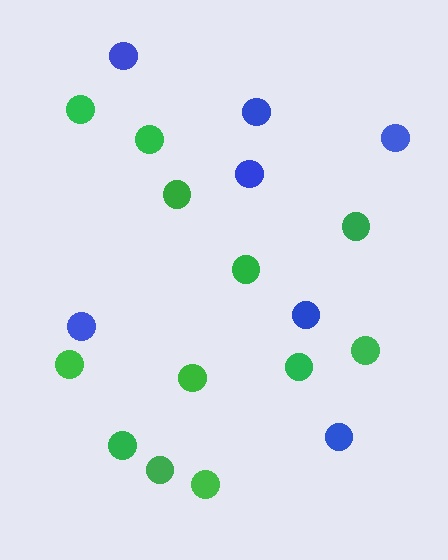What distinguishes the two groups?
There are 2 groups: one group of green circles (12) and one group of blue circles (7).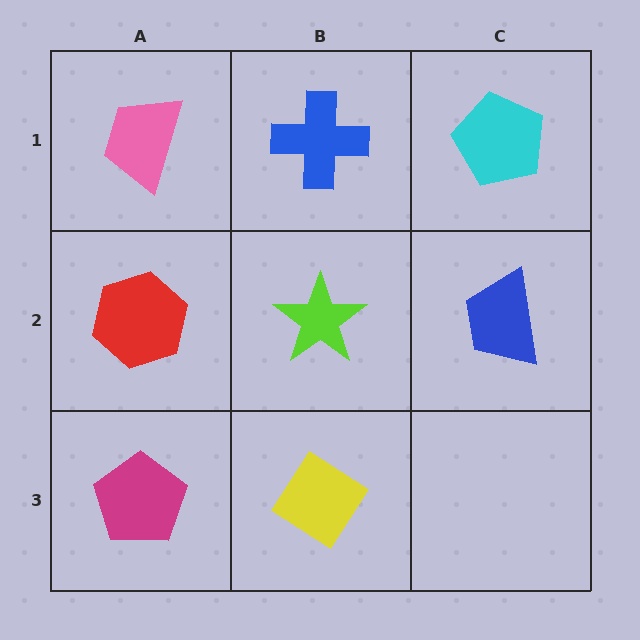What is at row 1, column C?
A cyan pentagon.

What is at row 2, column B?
A lime star.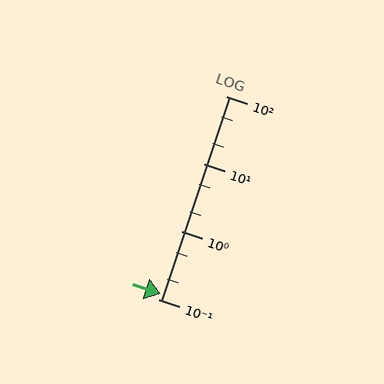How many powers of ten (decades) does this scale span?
The scale spans 3 decades, from 0.1 to 100.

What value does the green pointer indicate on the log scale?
The pointer indicates approximately 0.12.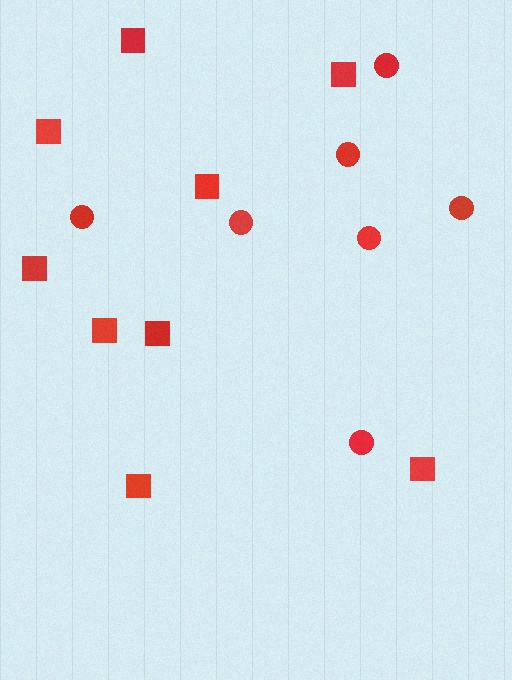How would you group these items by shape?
There are 2 groups: one group of squares (9) and one group of circles (7).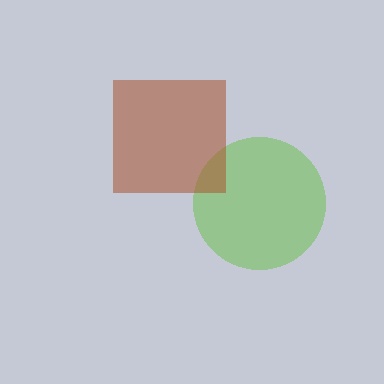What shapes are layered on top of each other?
The layered shapes are: a lime circle, a brown square.